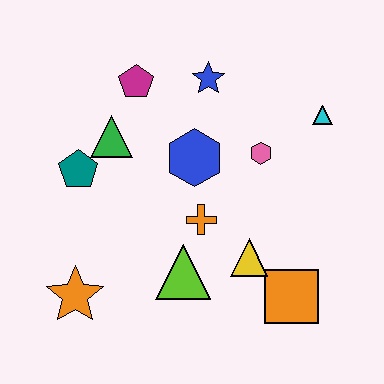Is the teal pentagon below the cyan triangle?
Yes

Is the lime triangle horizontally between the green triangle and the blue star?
Yes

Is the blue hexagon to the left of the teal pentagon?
No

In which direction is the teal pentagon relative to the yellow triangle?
The teal pentagon is to the left of the yellow triangle.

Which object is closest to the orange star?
The lime triangle is closest to the orange star.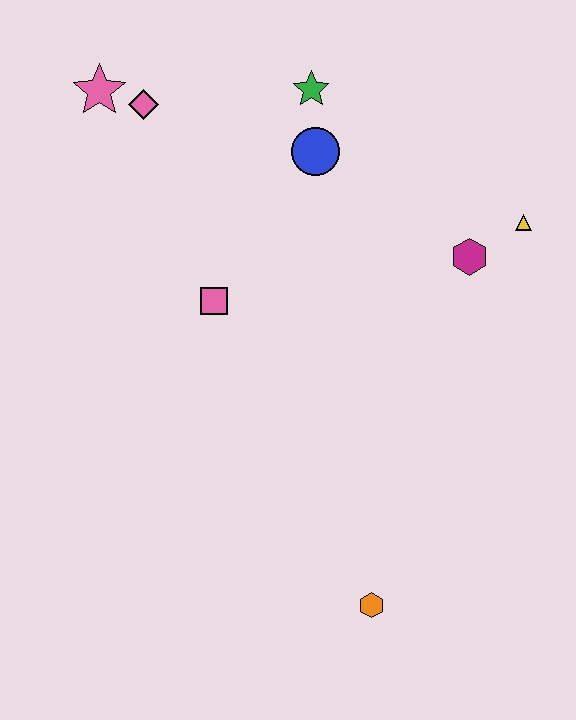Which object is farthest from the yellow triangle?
The pink star is farthest from the yellow triangle.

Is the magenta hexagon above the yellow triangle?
No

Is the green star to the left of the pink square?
No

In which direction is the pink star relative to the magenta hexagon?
The pink star is to the left of the magenta hexagon.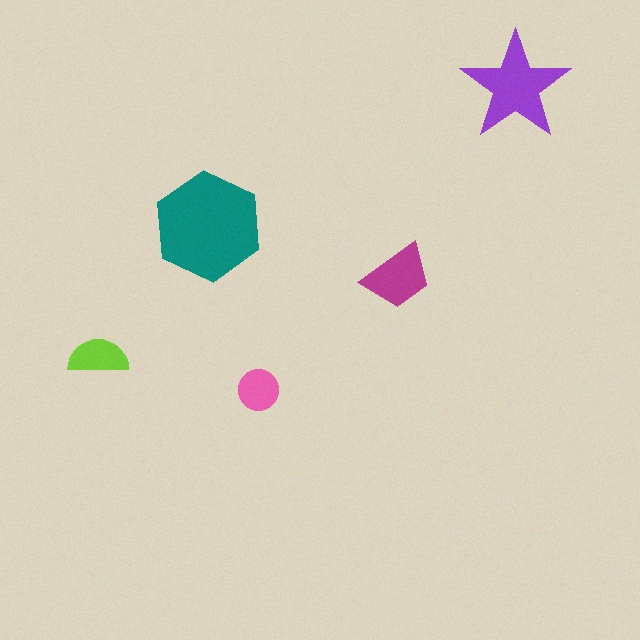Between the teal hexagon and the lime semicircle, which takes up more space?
The teal hexagon.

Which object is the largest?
The teal hexagon.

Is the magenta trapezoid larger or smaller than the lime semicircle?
Larger.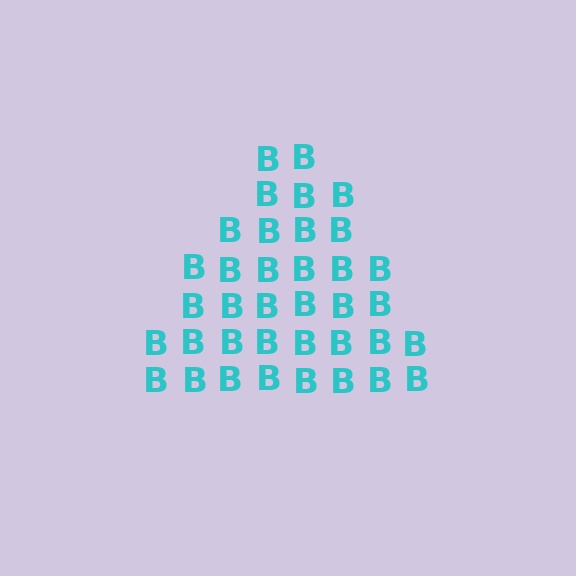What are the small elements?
The small elements are letter B's.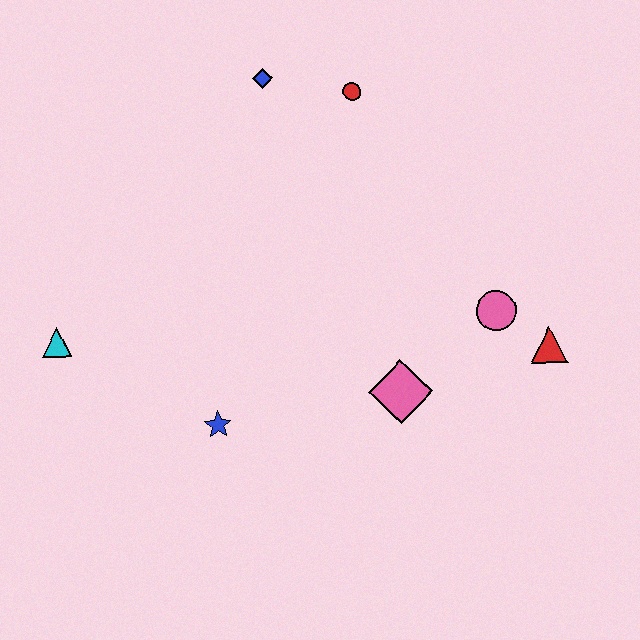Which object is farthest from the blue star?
The red circle is farthest from the blue star.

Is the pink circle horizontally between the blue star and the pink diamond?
No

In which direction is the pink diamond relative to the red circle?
The pink diamond is below the red circle.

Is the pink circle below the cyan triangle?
No